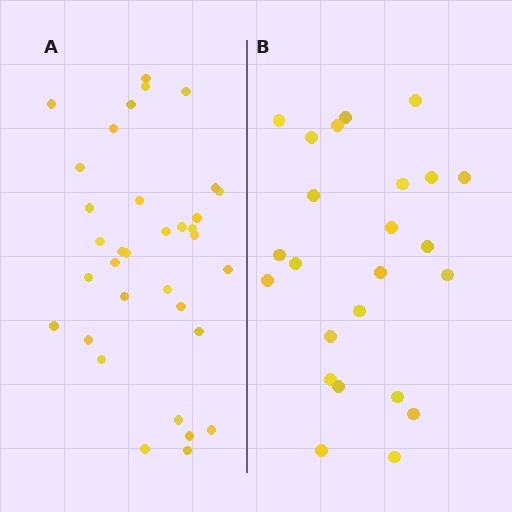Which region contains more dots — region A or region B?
Region A (the left region) has more dots.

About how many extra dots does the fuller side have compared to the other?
Region A has roughly 10 or so more dots than region B.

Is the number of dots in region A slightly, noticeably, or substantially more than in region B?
Region A has noticeably more, but not dramatically so. The ratio is roughly 1.4 to 1.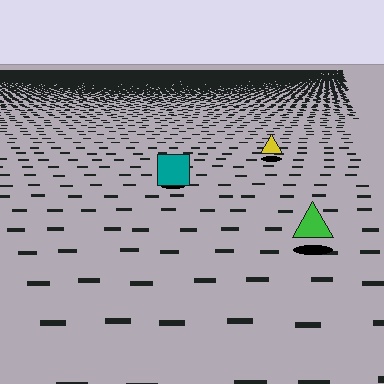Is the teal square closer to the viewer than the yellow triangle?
Yes. The teal square is closer — you can tell from the texture gradient: the ground texture is coarser near it.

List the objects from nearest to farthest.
From nearest to farthest: the green triangle, the teal square, the yellow triangle.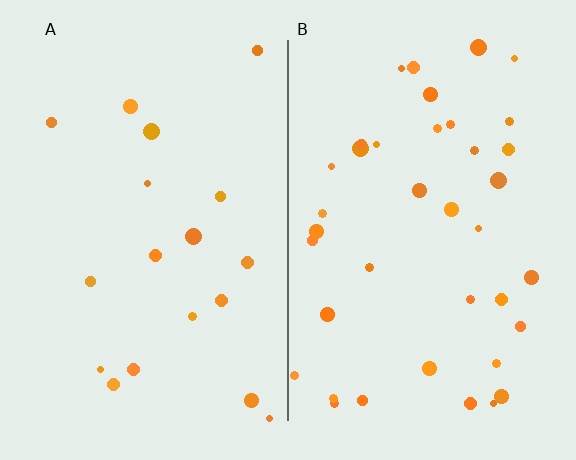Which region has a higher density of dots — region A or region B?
B (the right).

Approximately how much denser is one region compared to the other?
Approximately 2.1× — region B over region A.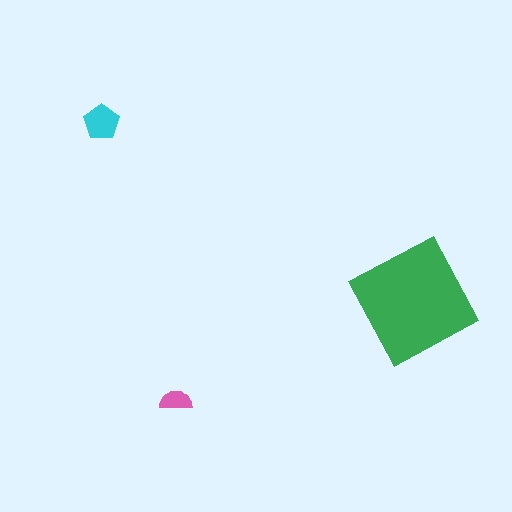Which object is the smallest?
The pink semicircle.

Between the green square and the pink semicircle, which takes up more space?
The green square.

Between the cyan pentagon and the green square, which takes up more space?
The green square.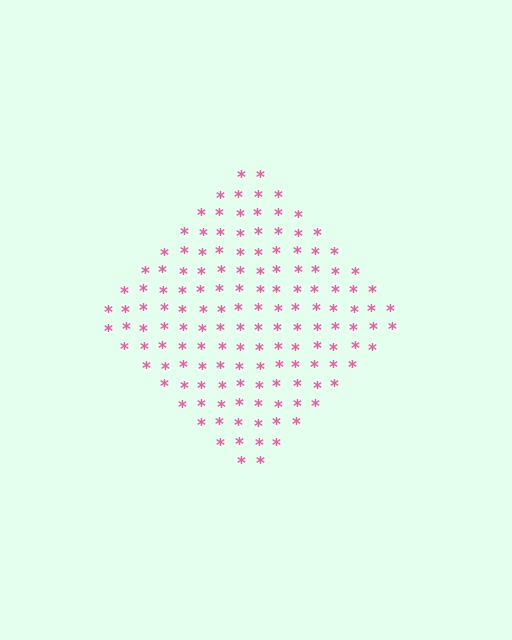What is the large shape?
The large shape is a diamond.